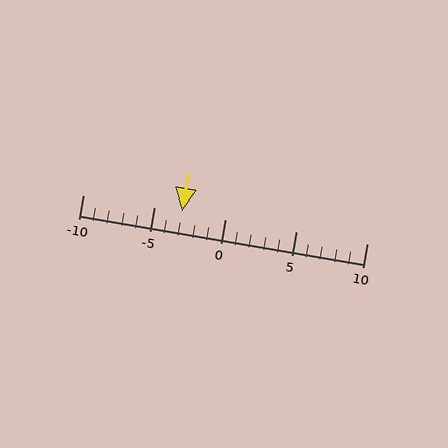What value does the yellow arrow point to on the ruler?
The yellow arrow points to approximately -3.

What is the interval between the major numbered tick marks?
The major tick marks are spaced 5 units apart.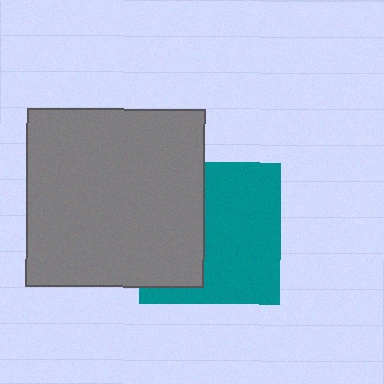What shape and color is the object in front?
The object in front is a gray square.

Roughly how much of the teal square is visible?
About half of it is visible (roughly 59%).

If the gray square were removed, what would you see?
You would see the complete teal square.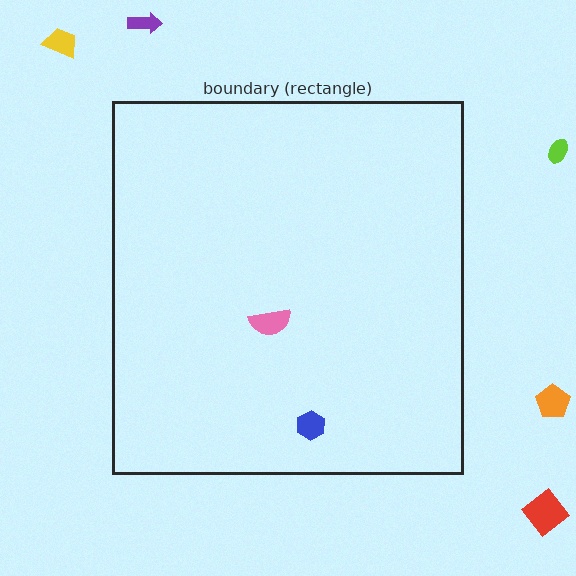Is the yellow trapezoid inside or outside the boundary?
Outside.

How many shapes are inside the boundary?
2 inside, 5 outside.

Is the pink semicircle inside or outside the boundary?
Inside.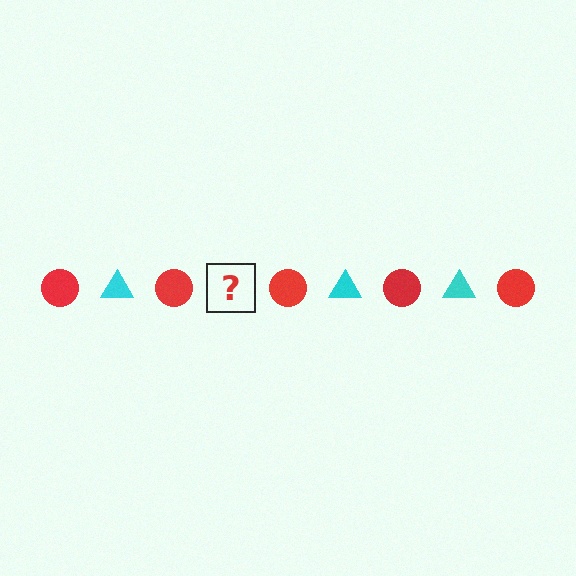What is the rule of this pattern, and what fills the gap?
The rule is that the pattern alternates between red circle and cyan triangle. The gap should be filled with a cyan triangle.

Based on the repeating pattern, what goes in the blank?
The blank should be a cyan triangle.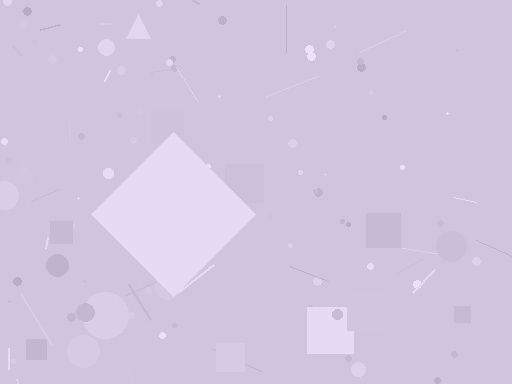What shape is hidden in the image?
A diamond is hidden in the image.